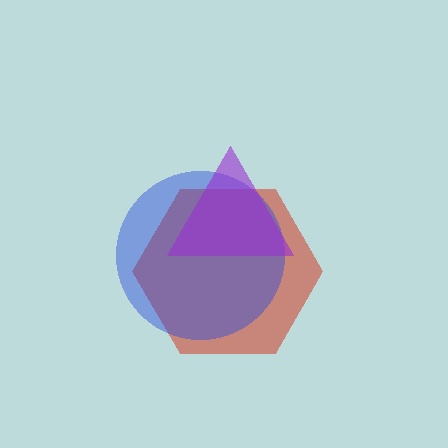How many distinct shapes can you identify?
There are 3 distinct shapes: a red hexagon, a blue circle, a purple triangle.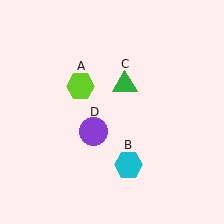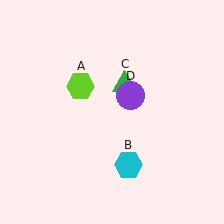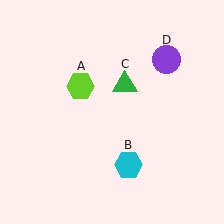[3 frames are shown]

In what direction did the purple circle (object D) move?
The purple circle (object D) moved up and to the right.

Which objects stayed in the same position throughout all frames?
Lime hexagon (object A) and cyan hexagon (object B) and green triangle (object C) remained stationary.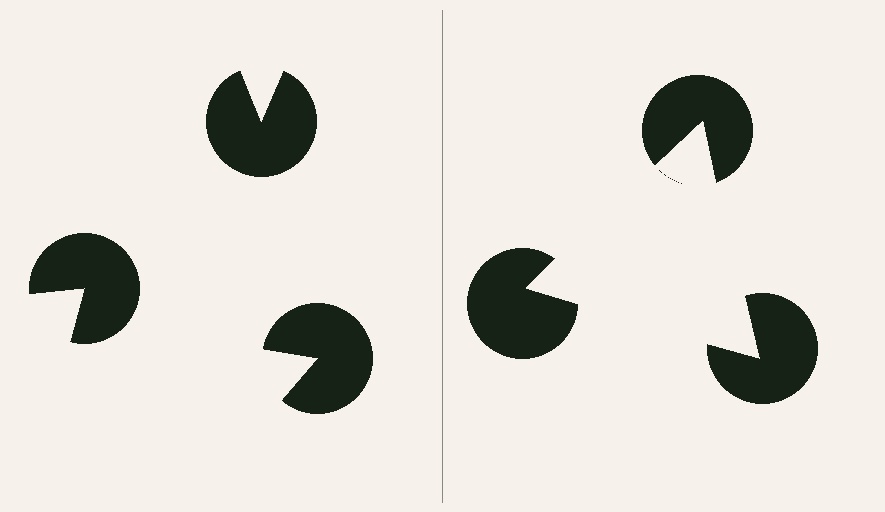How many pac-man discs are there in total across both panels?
6 — 3 on each side.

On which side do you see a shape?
An illusory triangle appears on the right side. On the left side the wedge cuts are rotated, so no coherent shape forms.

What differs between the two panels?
The pac-man discs are positioned identically on both sides; only the wedge orientations differ. On the right they align to a triangle; on the left they are misaligned.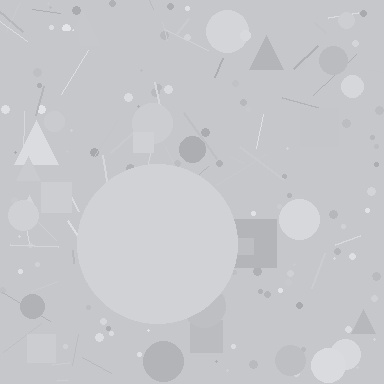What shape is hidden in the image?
A circle is hidden in the image.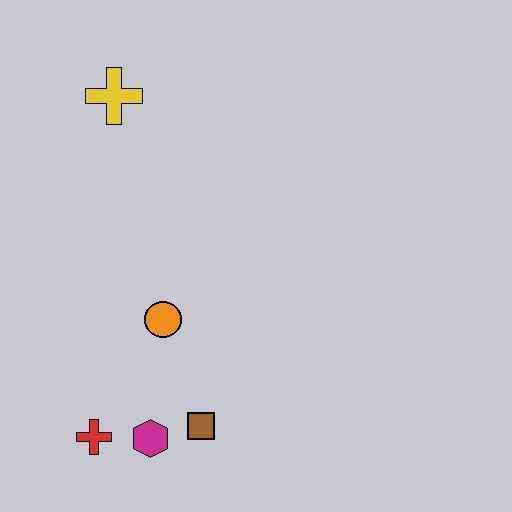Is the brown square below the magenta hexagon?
No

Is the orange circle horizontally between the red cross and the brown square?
Yes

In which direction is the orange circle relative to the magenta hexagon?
The orange circle is above the magenta hexagon.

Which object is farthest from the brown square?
The yellow cross is farthest from the brown square.